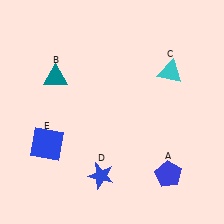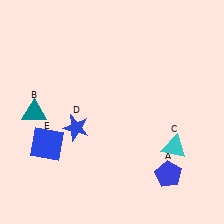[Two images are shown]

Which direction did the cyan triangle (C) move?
The cyan triangle (C) moved down.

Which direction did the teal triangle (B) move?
The teal triangle (B) moved down.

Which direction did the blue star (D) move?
The blue star (D) moved up.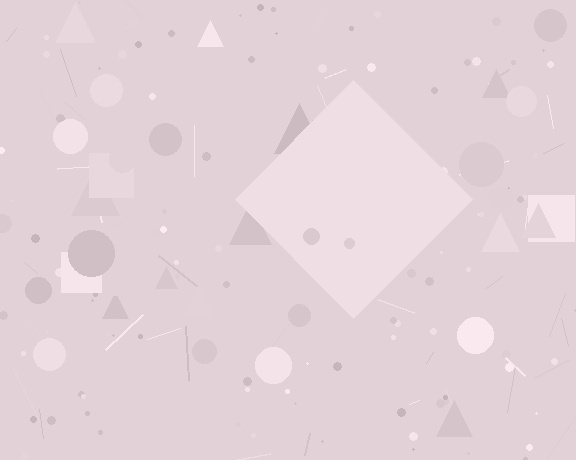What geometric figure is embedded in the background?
A diamond is embedded in the background.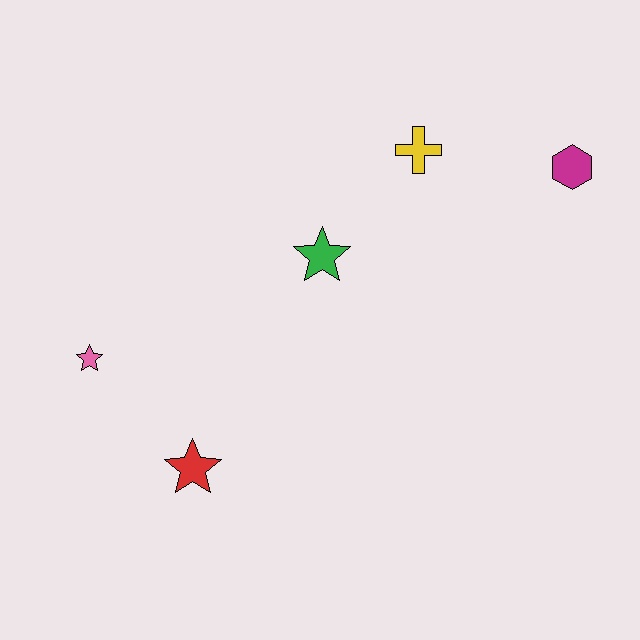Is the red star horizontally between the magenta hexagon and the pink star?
Yes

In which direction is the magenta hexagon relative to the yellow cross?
The magenta hexagon is to the right of the yellow cross.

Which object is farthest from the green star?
The magenta hexagon is farthest from the green star.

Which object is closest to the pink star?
The red star is closest to the pink star.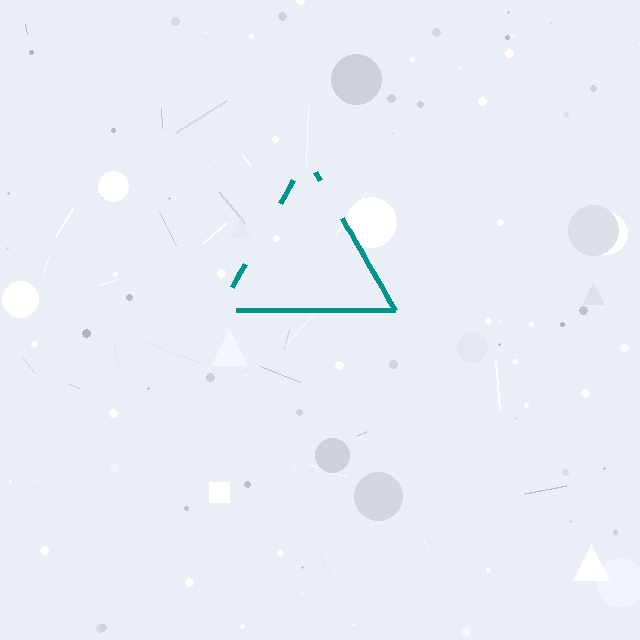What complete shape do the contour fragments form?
The contour fragments form a triangle.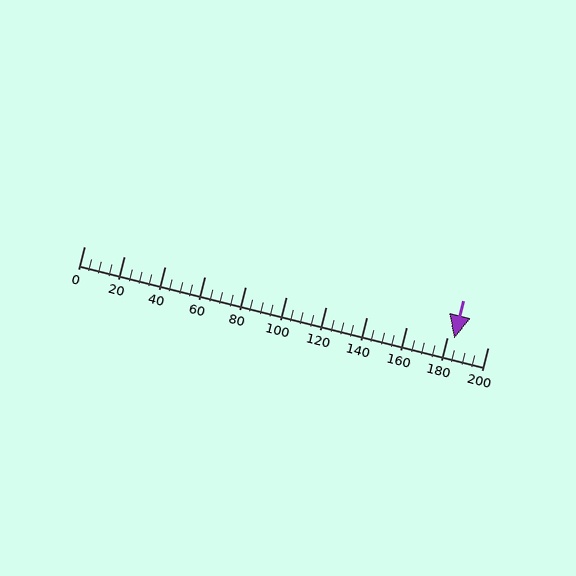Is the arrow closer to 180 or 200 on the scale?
The arrow is closer to 180.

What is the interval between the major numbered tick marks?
The major tick marks are spaced 20 units apart.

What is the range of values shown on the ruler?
The ruler shows values from 0 to 200.